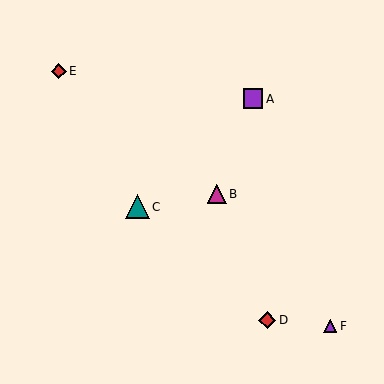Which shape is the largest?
The teal triangle (labeled C) is the largest.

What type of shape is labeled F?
Shape F is a purple triangle.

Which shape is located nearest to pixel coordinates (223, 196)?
The magenta triangle (labeled B) at (217, 194) is nearest to that location.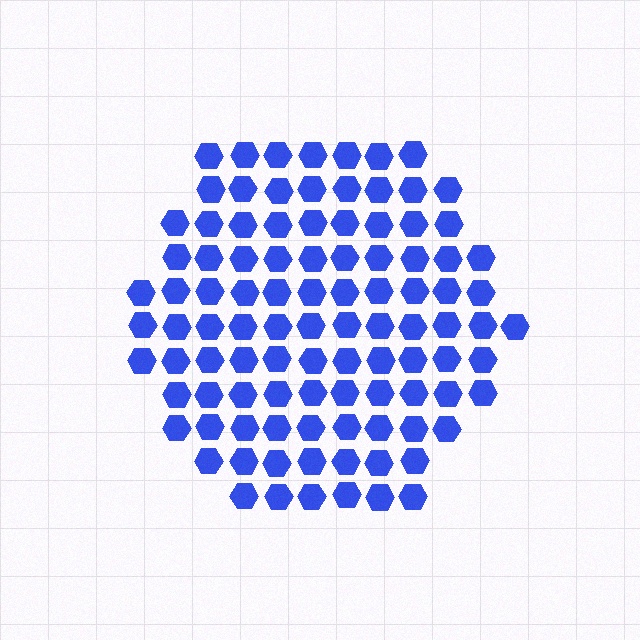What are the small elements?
The small elements are hexagons.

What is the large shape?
The large shape is a hexagon.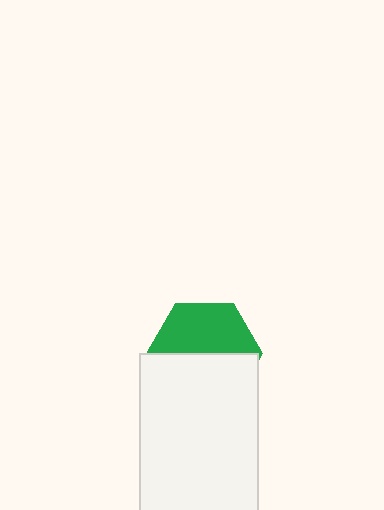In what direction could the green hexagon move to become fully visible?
The green hexagon could move up. That would shift it out from behind the white rectangle entirely.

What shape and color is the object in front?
The object in front is a white rectangle.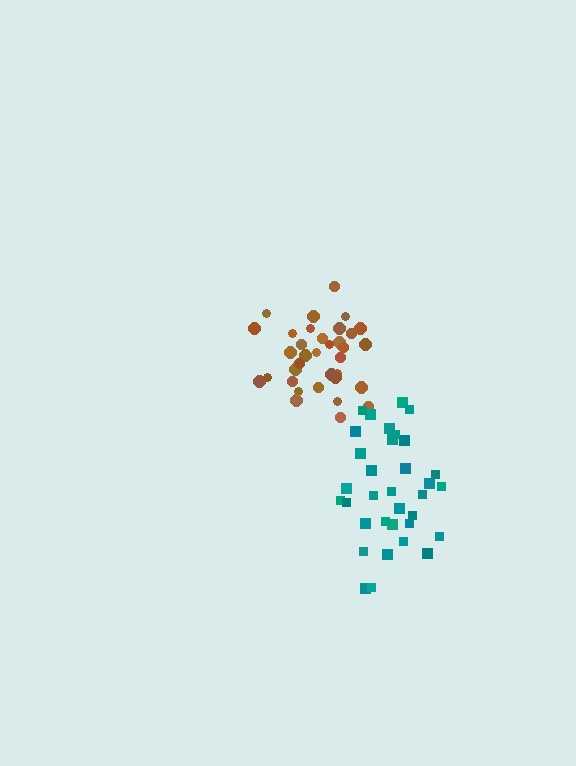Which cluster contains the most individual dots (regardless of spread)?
Brown (35).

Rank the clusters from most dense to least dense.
brown, teal.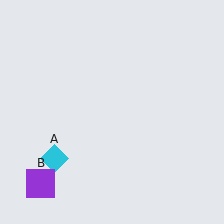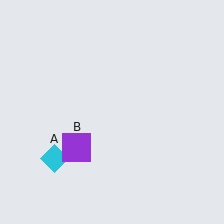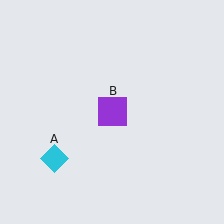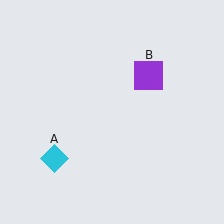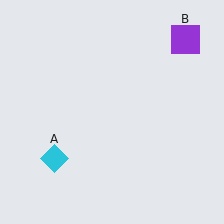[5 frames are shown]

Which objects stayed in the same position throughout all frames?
Cyan diamond (object A) remained stationary.